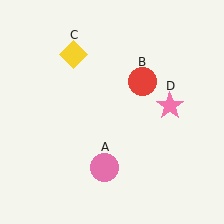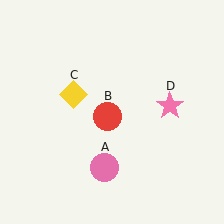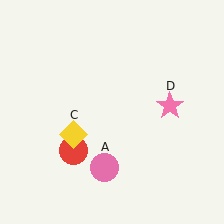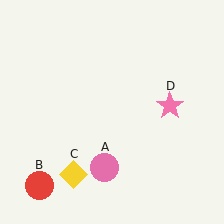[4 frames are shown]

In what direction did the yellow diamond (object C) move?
The yellow diamond (object C) moved down.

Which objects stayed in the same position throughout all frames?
Pink circle (object A) and pink star (object D) remained stationary.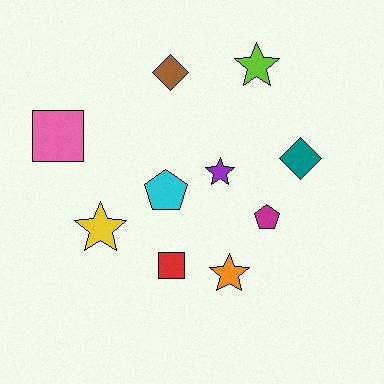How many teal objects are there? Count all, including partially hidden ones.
There is 1 teal object.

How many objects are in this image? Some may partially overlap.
There are 10 objects.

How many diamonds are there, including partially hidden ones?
There are 2 diamonds.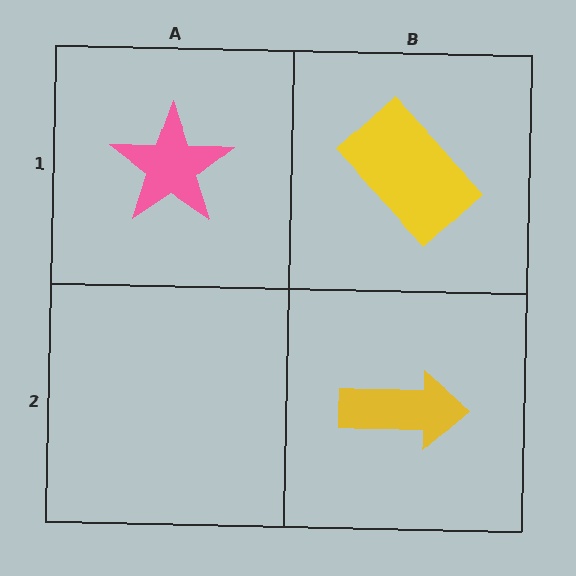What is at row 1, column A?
A pink star.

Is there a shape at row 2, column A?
No, that cell is empty.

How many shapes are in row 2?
1 shape.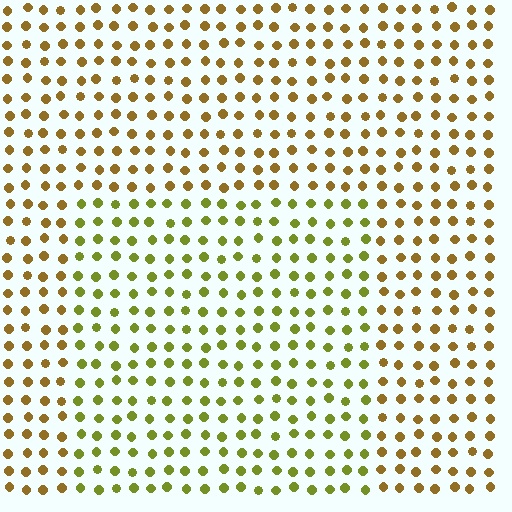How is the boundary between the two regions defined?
The boundary is defined purely by a slight shift in hue (about 35 degrees). Spacing, size, and orientation are identical on both sides.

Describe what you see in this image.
The image is filled with small brown elements in a uniform arrangement. A rectangle-shaped region is visible where the elements are tinted to a slightly different hue, forming a subtle color boundary.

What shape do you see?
I see a rectangle.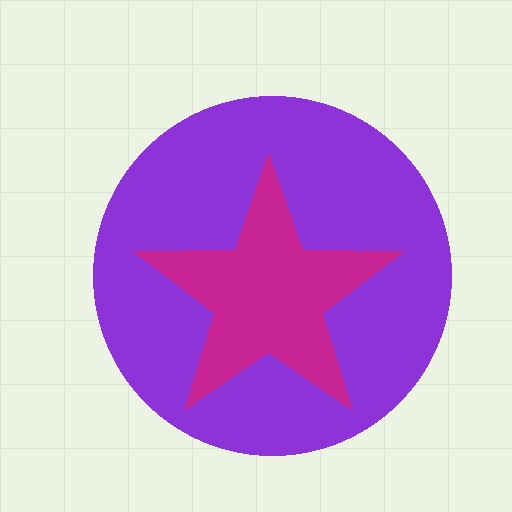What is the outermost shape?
The purple circle.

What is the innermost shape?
The magenta star.